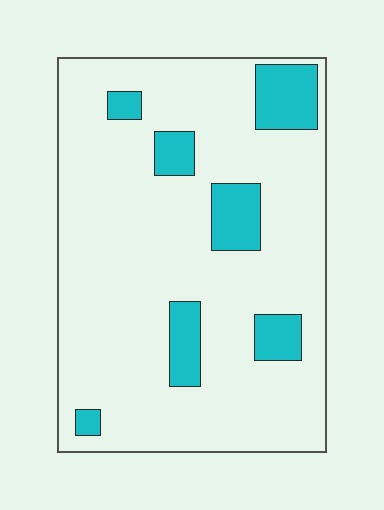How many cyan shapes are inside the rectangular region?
7.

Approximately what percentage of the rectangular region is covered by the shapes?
Approximately 15%.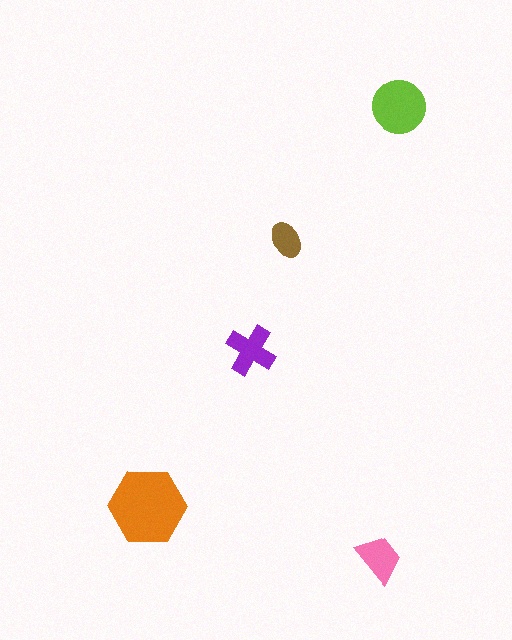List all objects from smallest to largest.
The brown ellipse, the pink trapezoid, the purple cross, the lime circle, the orange hexagon.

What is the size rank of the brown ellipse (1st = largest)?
5th.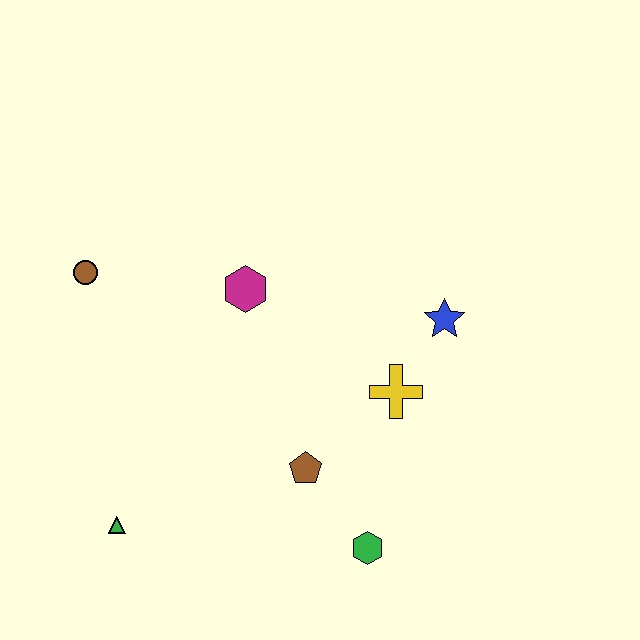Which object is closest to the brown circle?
The magenta hexagon is closest to the brown circle.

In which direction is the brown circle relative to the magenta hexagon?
The brown circle is to the left of the magenta hexagon.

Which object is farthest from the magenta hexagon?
The green hexagon is farthest from the magenta hexagon.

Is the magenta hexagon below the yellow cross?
No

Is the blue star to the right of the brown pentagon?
Yes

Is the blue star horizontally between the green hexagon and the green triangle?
No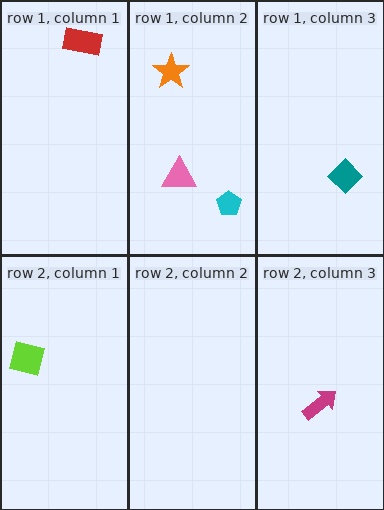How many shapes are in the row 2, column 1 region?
1.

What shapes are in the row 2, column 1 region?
The lime square.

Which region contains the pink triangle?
The row 1, column 2 region.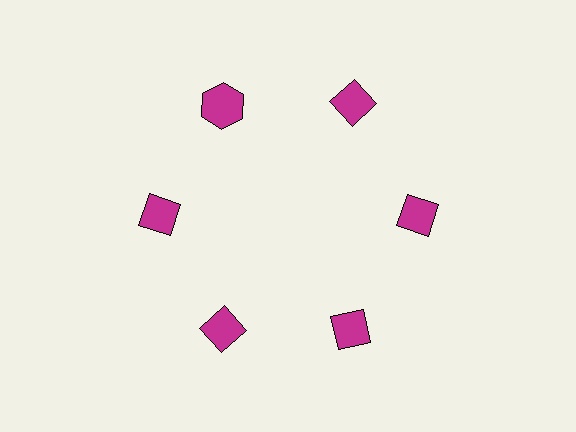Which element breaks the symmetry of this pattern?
The magenta hexagon at roughly the 11 o'clock position breaks the symmetry. All other shapes are magenta diamonds.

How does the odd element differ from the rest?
It has a different shape: hexagon instead of diamond.